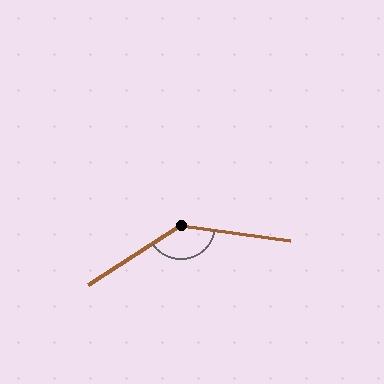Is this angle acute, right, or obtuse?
It is obtuse.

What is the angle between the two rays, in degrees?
Approximately 139 degrees.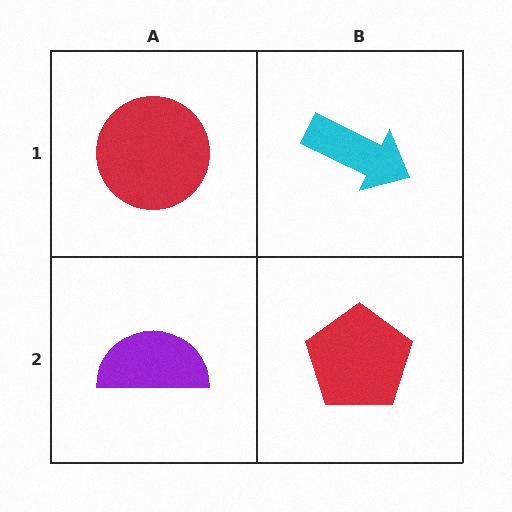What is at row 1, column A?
A red circle.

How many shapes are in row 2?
2 shapes.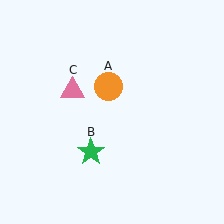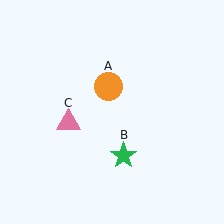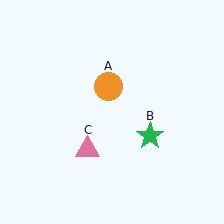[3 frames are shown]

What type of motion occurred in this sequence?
The green star (object B), pink triangle (object C) rotated counterclockwise around the center of the scene.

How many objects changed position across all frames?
2 objects changed position: green star (object B), pink triangle (object C).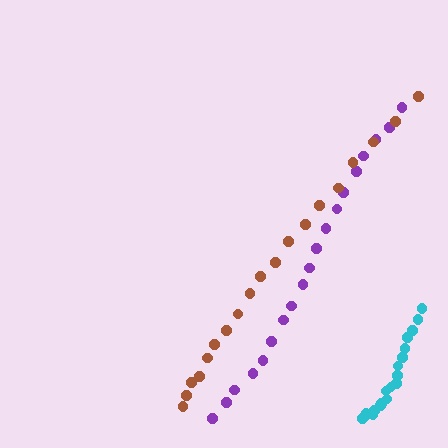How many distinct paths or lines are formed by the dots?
There are 3 distinct paths.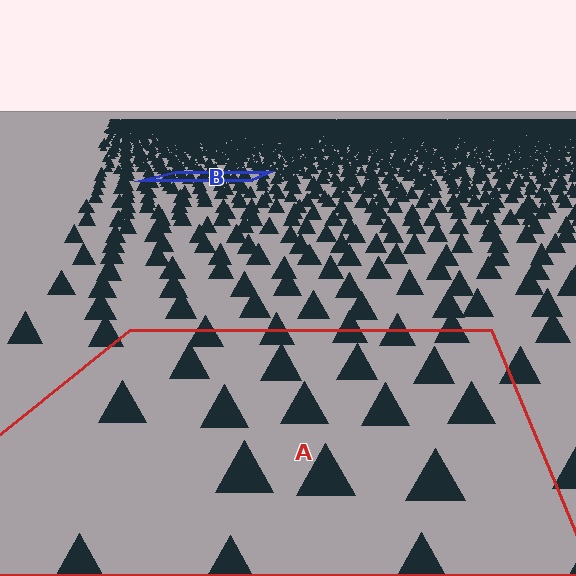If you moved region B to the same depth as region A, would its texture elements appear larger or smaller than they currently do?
They would appear larger. At a closer depth, the same texture elements are projected at a bigger on-screen size.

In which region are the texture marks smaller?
The texture marks are smaller in region B, because it is farther away.